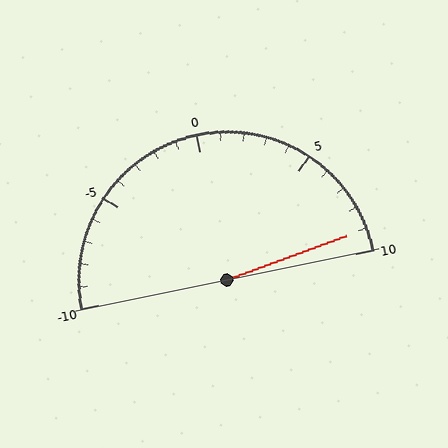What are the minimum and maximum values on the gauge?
The gauge ranges from -10 to 10.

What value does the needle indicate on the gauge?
The needle indicates approximately 9.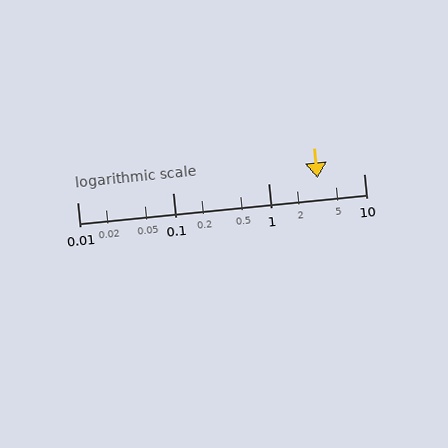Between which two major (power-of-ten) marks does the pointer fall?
The pointer is between 1 and 10.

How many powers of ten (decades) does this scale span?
The scale spans 3 decades, from 0.01 to 10.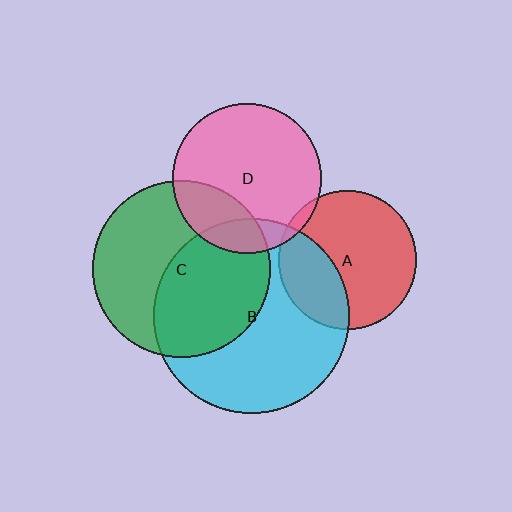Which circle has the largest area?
Circle B (cyan).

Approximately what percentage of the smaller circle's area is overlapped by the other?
Approximately 50%.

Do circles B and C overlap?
Yes.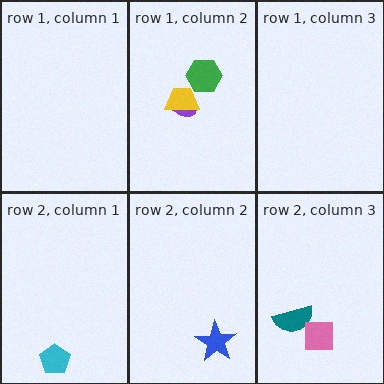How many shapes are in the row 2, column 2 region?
1.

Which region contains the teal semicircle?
The row 2, column 3 region.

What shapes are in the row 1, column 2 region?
The purple ellipse, the green hexagon, the yellow trapezoid.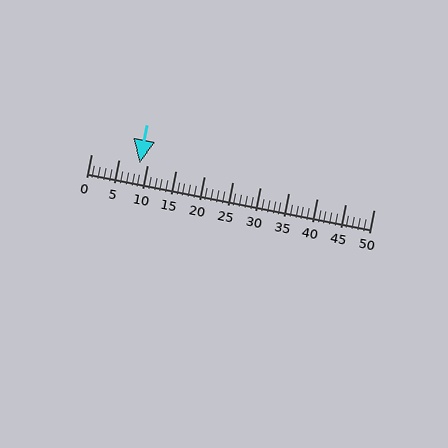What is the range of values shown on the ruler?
The ruler shows values from 0 to 50.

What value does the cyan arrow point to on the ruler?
The cyan arrow points to approximately 9.